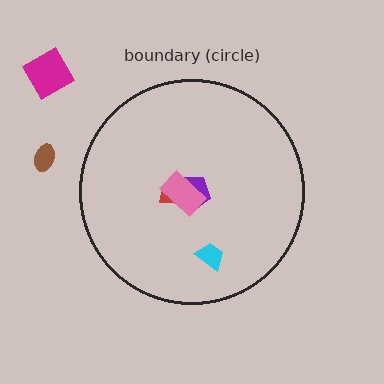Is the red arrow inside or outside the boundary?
Inside.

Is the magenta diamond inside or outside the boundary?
Outside.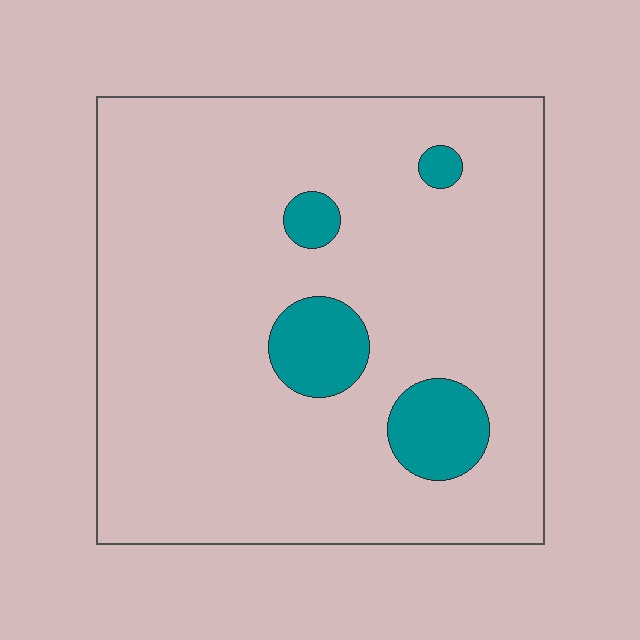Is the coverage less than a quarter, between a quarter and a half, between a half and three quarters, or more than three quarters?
Less than a quarter.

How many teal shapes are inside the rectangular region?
4.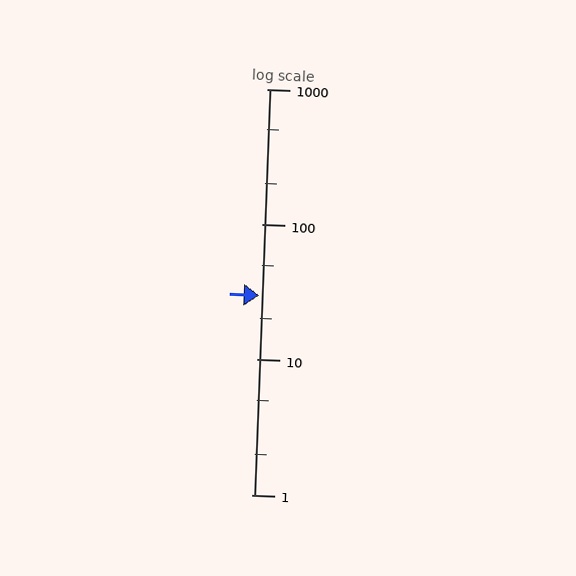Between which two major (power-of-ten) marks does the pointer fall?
The pointer is between 10 and 100.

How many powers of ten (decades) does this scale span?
The scale spans 3 decades, from 1 to 1000.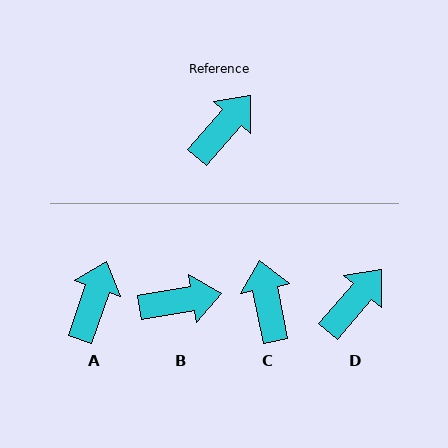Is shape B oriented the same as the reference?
No, it is off by about 40 degrees.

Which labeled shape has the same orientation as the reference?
D.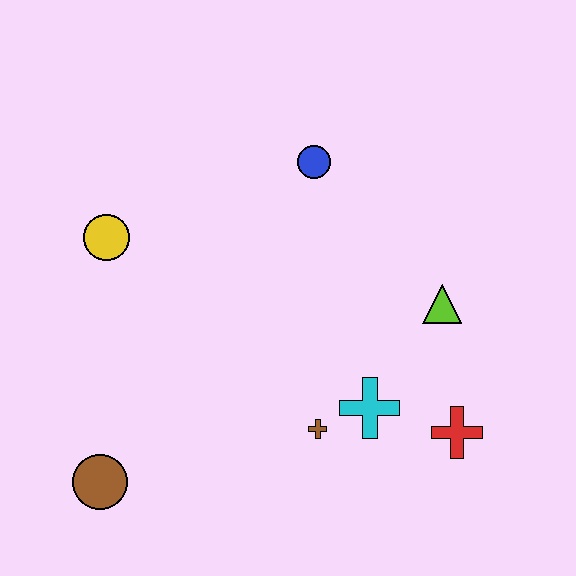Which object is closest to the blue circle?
The lime triangle is closest to the blue circle.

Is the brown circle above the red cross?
No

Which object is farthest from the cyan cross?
The yellow circle is farthest from the cyan cross.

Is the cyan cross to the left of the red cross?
Yes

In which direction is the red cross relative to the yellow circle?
The red cross is to the right of the yellow circle.